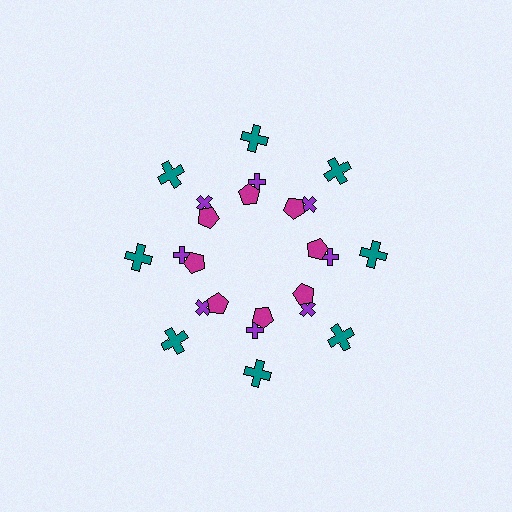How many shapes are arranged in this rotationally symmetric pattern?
There are 24 shapes, arranged in 8 groups of 3.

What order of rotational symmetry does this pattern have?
This pattern has 8-fold rotational symmetry.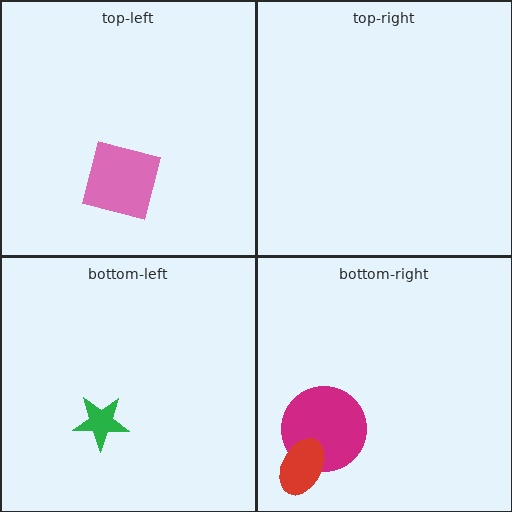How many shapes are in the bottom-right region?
2.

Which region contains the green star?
The bottom-left region.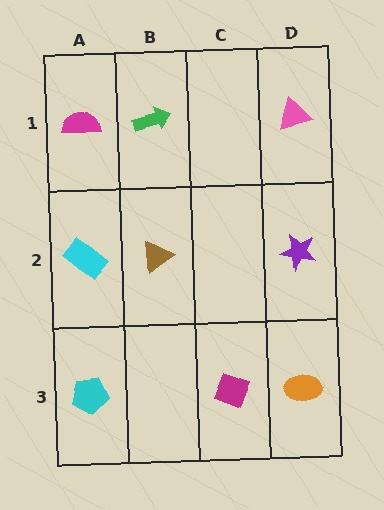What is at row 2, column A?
A cyan rectangle.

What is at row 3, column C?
A magenta diamond.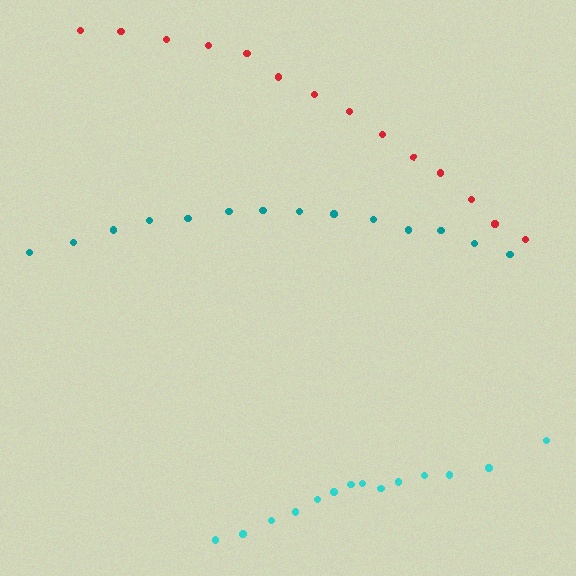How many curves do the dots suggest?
There are 3 distinct paths.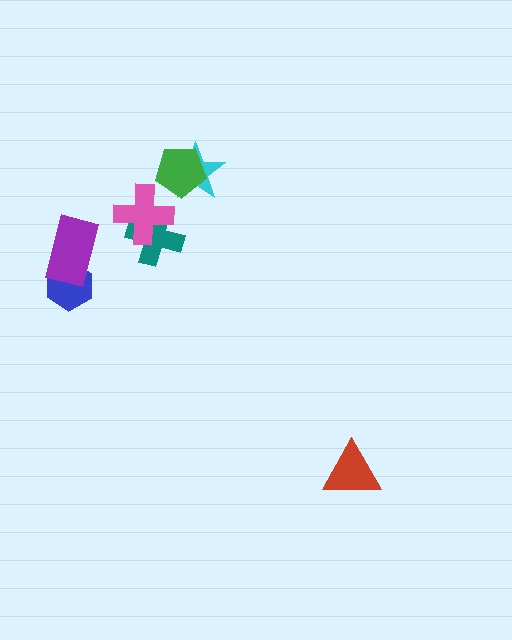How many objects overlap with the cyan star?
1 object overlaps with the cyan star.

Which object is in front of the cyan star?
The green pentagon is in front of the cyan star.